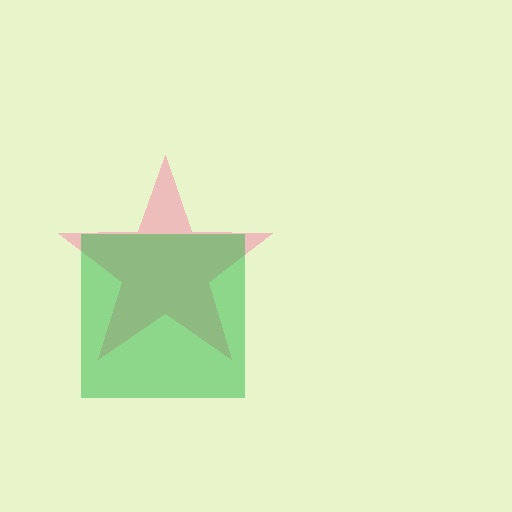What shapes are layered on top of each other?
The layered shapes are: a pink star, a green square.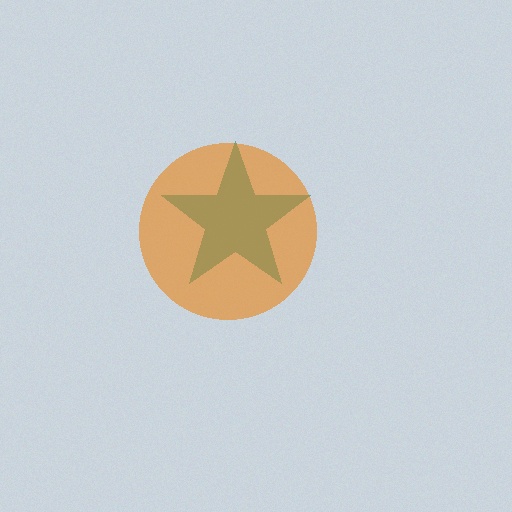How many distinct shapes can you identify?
There are 2 distinct shapes: a teal star, an orange circle.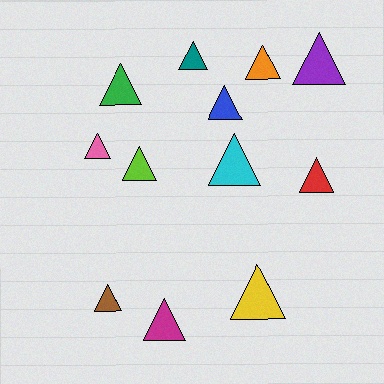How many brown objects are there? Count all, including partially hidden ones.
There is 1 brown object.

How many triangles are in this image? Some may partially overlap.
There are 12 triangles.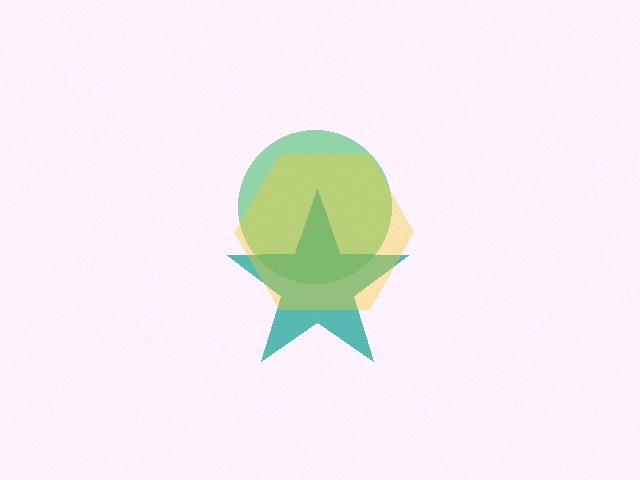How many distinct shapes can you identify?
There are 3 distinct shapes: a green circle, a teal star, a yellow hexagon.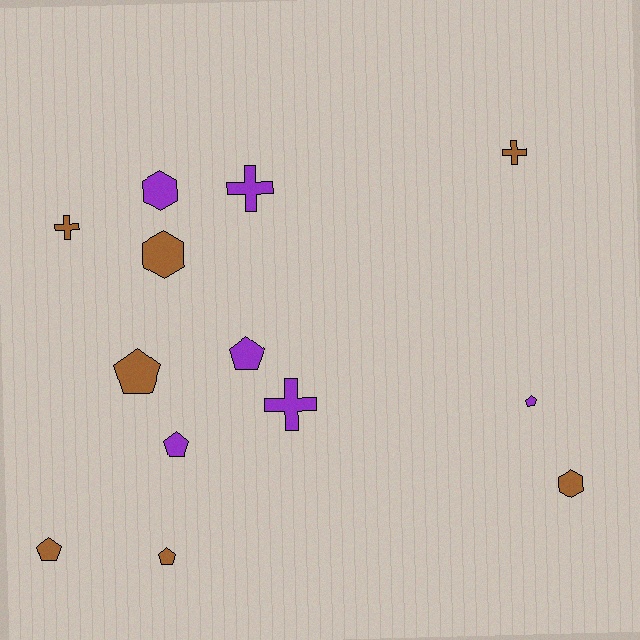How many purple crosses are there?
There are 2 purple crosses.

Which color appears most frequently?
Brown, with 7 objects.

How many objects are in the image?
There are 13 objects.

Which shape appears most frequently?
Pentagon, with 6 objects.